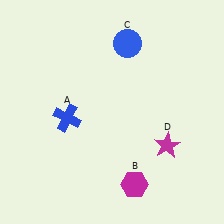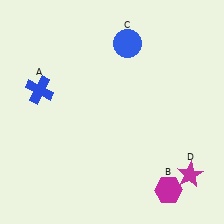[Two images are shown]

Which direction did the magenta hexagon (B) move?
The magenta hexagon (B) moved right.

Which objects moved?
The objects that moved are: the blue cross (A), the magenta hexagon (B), the magenta star (D).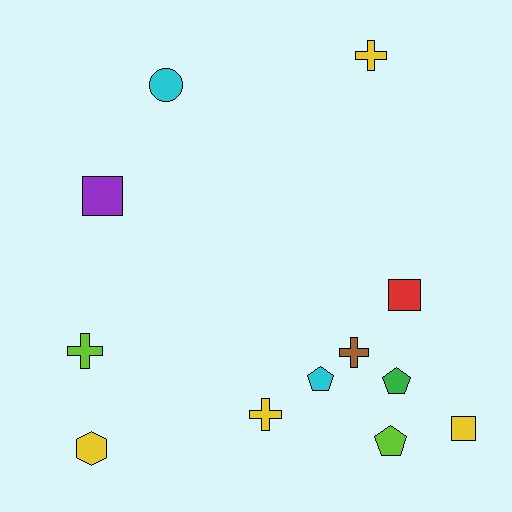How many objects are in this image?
There are 12 objects.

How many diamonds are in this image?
There are no diamonds.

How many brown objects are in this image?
There is 1 brown object.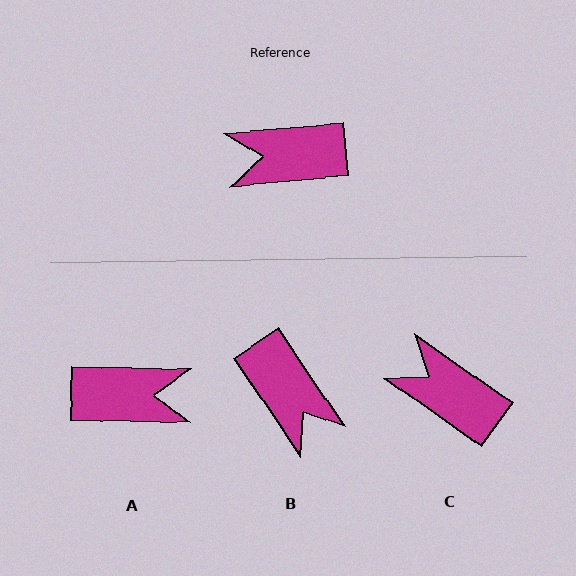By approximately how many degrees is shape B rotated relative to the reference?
Approximately 119 degrees counter-clockwise.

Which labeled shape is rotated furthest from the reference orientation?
A, about 174 degrees away.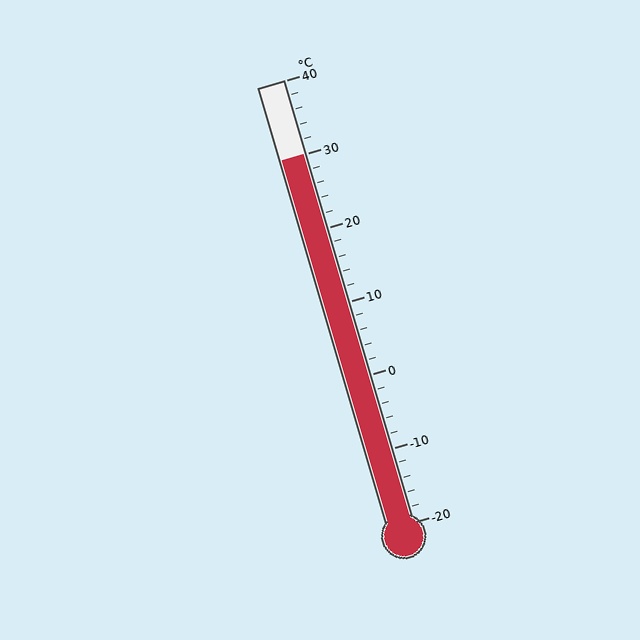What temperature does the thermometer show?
The thermometer shows approximately 30°C.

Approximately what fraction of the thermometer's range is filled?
The thermometer is filled to approximately 85% of its range.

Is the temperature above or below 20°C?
The temperature is above 20°C.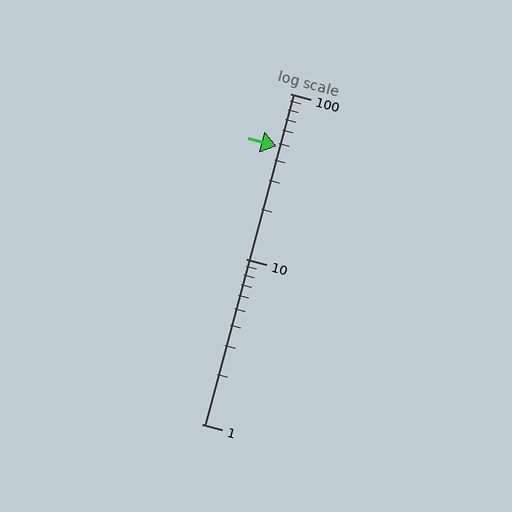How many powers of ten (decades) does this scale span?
The scale spans 2 decades, from 1 to 100.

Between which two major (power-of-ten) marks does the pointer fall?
The pointer is between 10 and 100.